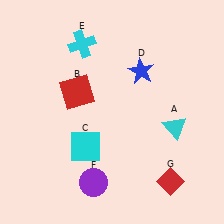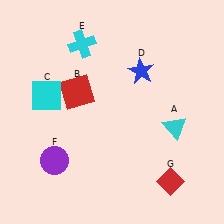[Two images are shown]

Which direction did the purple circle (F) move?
The purple circle (F) moved left.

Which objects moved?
The objects that moved are: the cyan square (C), the purple circle (F).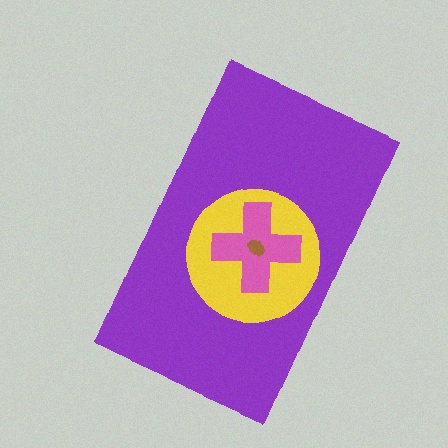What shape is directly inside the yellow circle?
The pink cross.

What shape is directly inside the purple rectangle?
The yellow circle.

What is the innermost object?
The brown ellipse.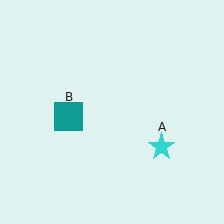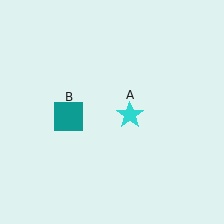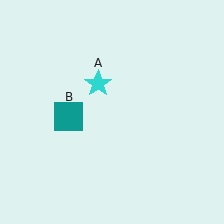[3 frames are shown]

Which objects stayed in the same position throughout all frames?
Teal square (object B) remained stationary.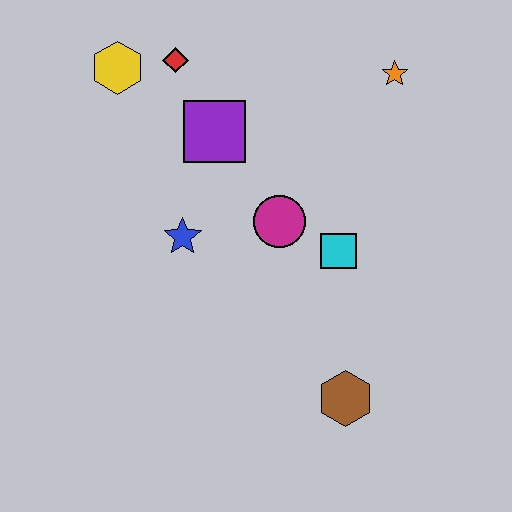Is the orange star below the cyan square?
No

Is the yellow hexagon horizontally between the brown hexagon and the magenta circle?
No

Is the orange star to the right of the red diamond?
Yes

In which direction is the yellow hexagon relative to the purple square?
The yellow hexagon is to the left of the purple square.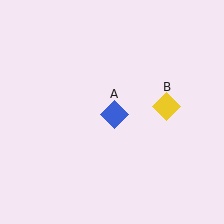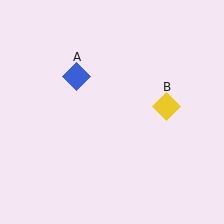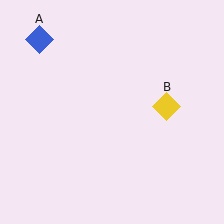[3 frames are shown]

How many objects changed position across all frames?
1 object changed position: blue diamond (object A).